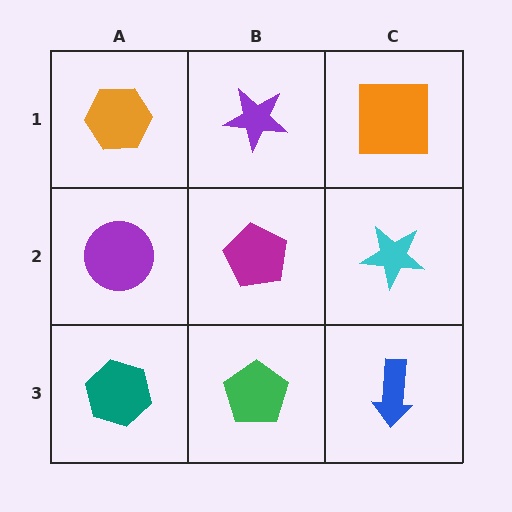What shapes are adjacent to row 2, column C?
An orange square (row 1, column C), a blue arrow (row 3, column C), a magenta pentagon (row 2, column B).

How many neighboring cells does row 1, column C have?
2.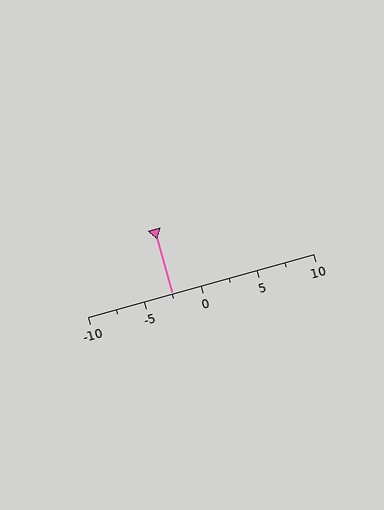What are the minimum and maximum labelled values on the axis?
The axis runs from -10 to 10.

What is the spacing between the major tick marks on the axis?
The major ticks are spaced 5 apart.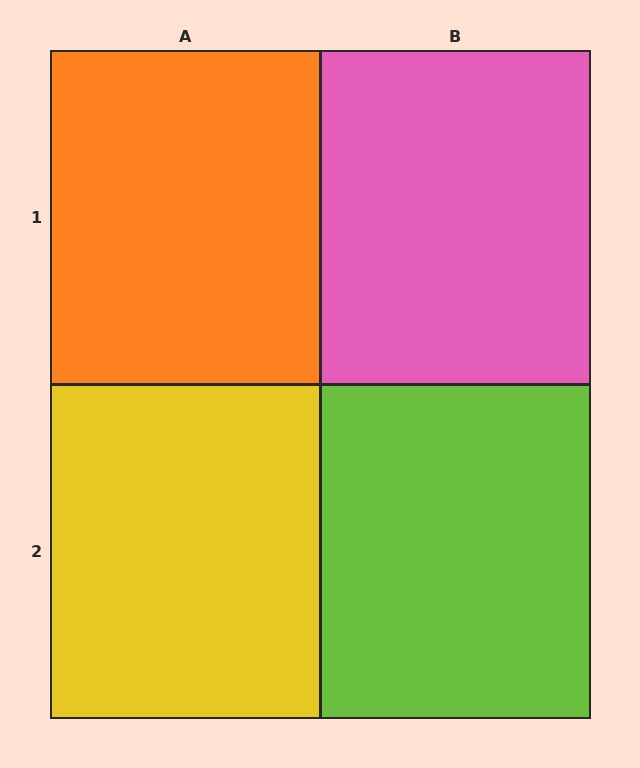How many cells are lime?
1 cell is lime.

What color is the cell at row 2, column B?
Lime.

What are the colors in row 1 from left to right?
Orange, pink.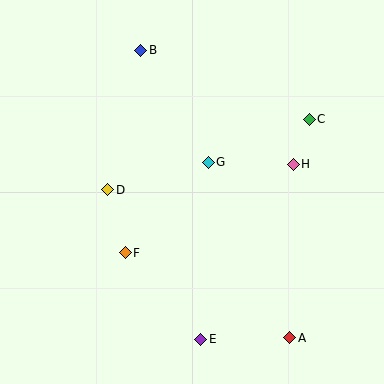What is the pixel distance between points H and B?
The distance between H and B is 191 pixels.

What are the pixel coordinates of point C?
Point C is at (309, 119).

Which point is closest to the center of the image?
Point G at (208, 162) is closest to the center.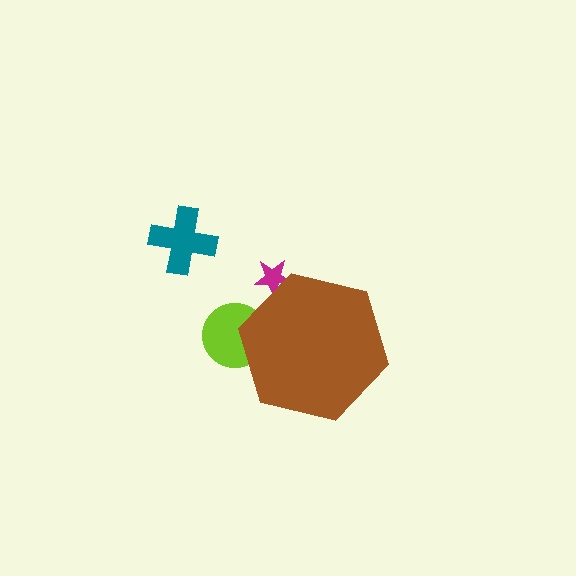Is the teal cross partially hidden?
No, the teal cross is fully visible.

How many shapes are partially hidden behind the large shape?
2 shapes are partially hidden.